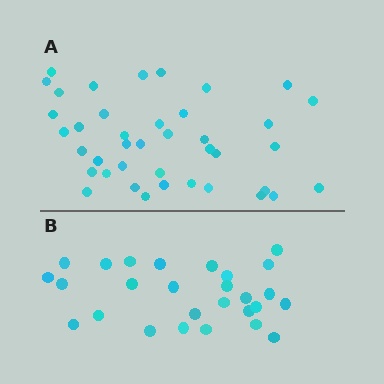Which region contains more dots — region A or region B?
Region A (the top region) has more dots.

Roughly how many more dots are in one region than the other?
Region A has approximately 15 more dots than region B.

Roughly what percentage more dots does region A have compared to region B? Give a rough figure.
About 50% more.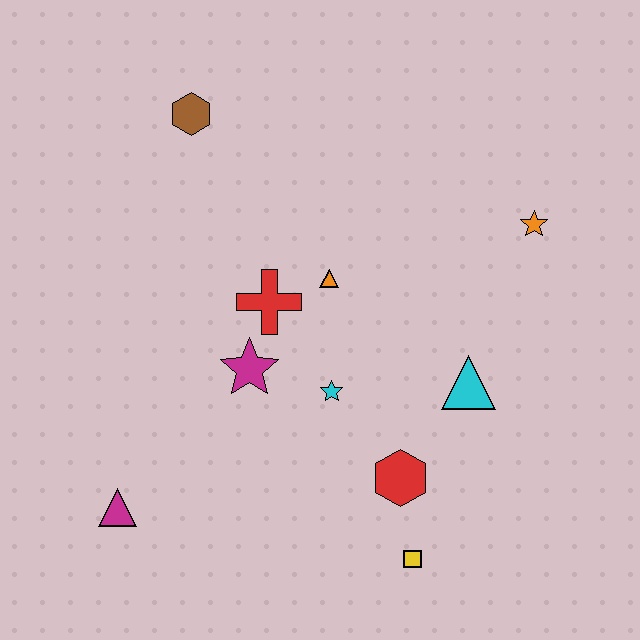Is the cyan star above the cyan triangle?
No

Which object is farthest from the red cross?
The yellow square is farthest from the red cross.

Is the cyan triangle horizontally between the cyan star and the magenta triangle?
No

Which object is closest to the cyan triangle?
The red hexagon is closest to the cyan triangle.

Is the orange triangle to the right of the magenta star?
Yes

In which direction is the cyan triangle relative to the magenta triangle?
The cyan triangle is to the right of the magenta triangle.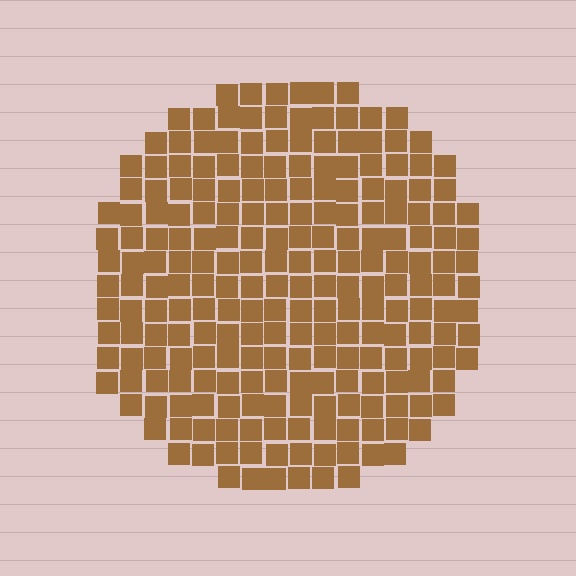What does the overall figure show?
The overall figure shows a circle.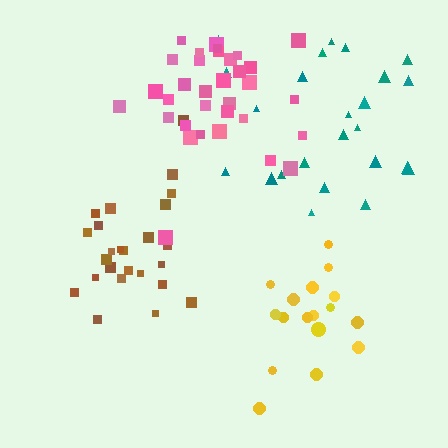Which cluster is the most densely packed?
Brown.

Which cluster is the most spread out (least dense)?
Teal.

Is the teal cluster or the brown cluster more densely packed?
Brown.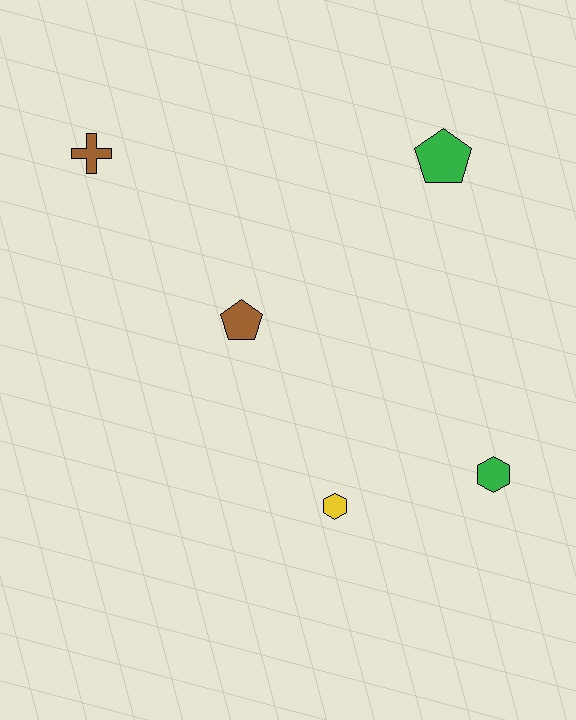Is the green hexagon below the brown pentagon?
Yes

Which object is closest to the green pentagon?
The brown pentagon is closest to the green pentagon.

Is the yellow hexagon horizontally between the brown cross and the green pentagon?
Yes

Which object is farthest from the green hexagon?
The brown cross is farthest from the green hexagon.